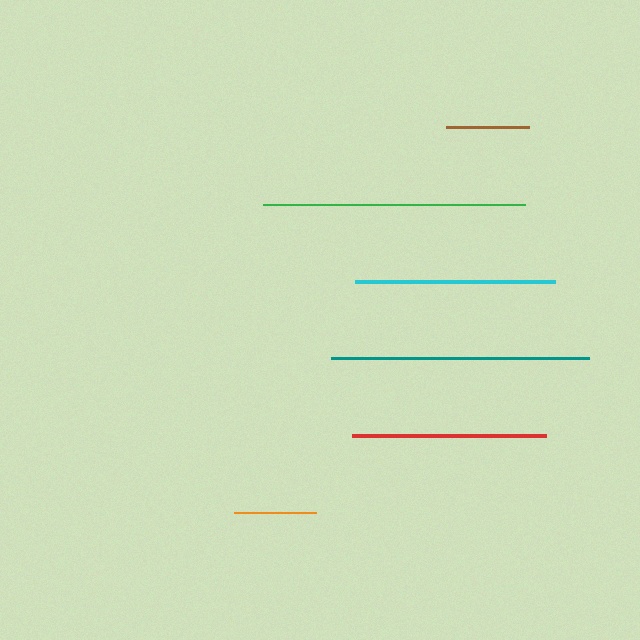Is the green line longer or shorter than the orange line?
The green line is longer than the orange line.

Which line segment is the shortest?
The orange line is the shortest at approximately 82 pixels.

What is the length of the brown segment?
The brown segment is approximately 82 pixels long.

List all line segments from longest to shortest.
From longest to shortest: green, teal, cyan, red, brown, orange.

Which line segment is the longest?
The green line is the longest at approximately 262 pixels.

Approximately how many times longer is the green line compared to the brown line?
The green line is approximately 3.2 times the length of the brown line.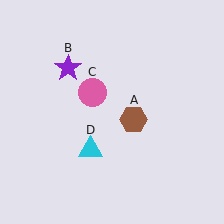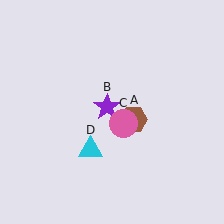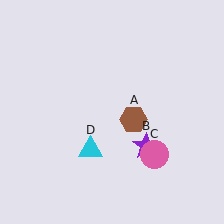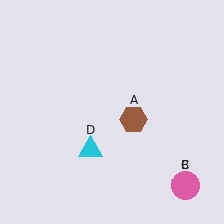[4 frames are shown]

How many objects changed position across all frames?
2 objects changed position: purple star (object B), pink circle (object C).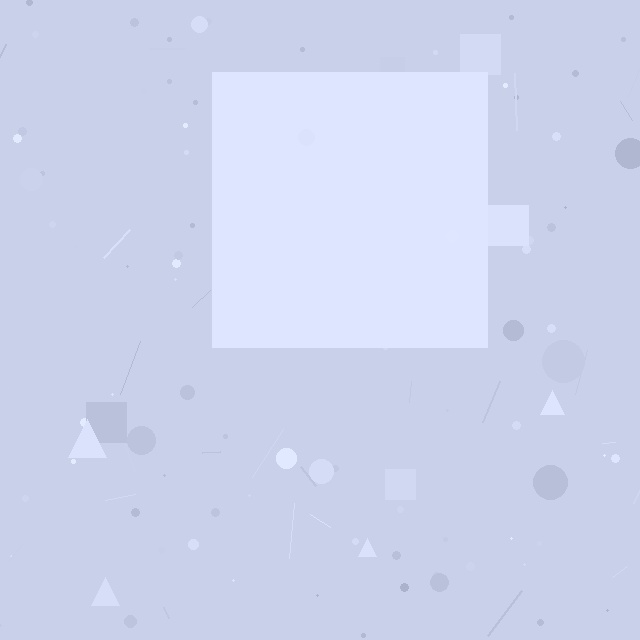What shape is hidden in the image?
A square is hidden in the image.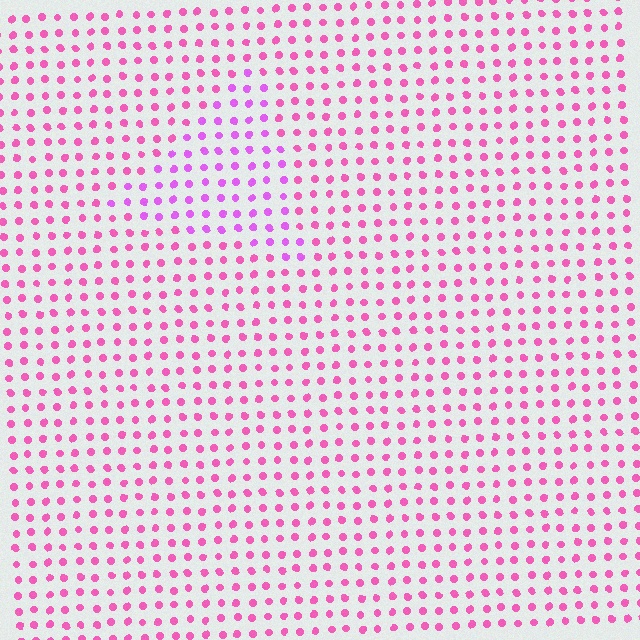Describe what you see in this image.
The image is filled with small pink elements in a uniform arrangement. A triangle-shaped region is visible where the elements are tinted to a slightly different hue, forming a subtle color boundary.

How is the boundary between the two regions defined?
The boundary is defined purely by a slight shift in hue (about 29 degrees). Spacing, size, and orientation are identical on both sides.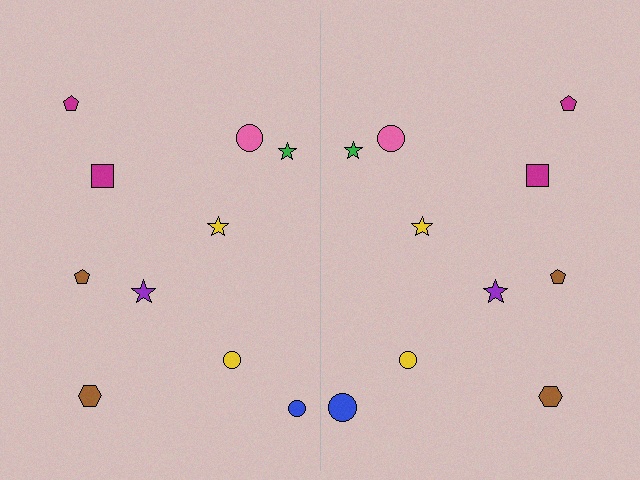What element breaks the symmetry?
The blue circle on the right side has a different size than its mirror counterpart.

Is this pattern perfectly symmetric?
No, the pattern is not perfectly symmetric. The blue circle on the right side has a different size than its mirror counterpart.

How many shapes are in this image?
There are 20 shapes in this image.